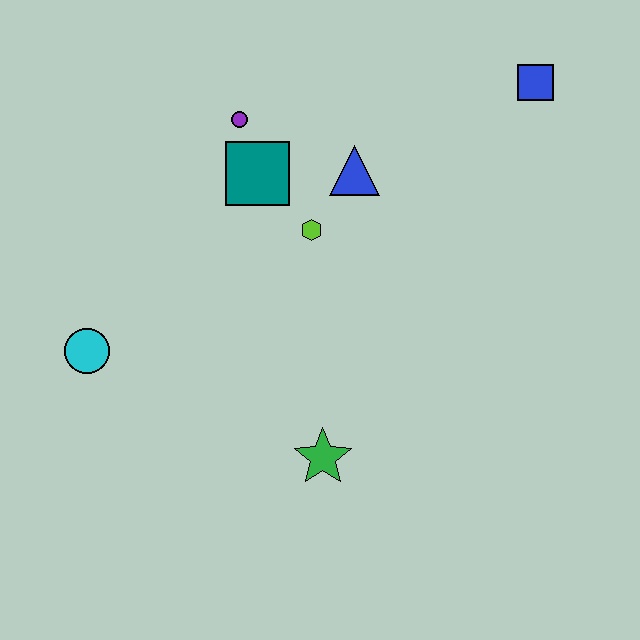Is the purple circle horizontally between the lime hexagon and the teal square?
No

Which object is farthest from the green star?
The blue square is farthest from the green star.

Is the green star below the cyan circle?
Yes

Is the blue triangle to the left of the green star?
No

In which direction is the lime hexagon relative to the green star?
The lime hexagon is above the green star.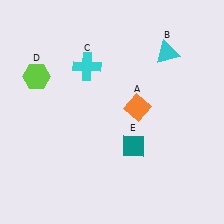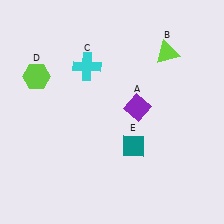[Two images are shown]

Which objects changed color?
A changed from orange to purple. B changed from cyan to lime.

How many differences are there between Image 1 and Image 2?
There are 2 differences between the two images.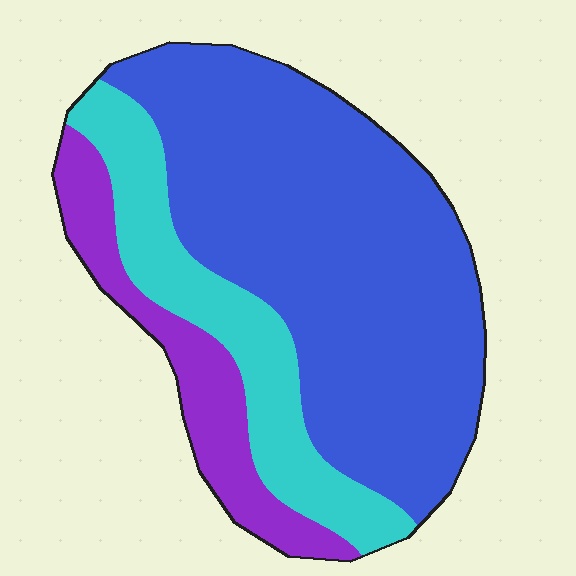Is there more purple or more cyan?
Cyan.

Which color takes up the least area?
Purple, at roughly 15%.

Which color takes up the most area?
Blue, at roughly 60%.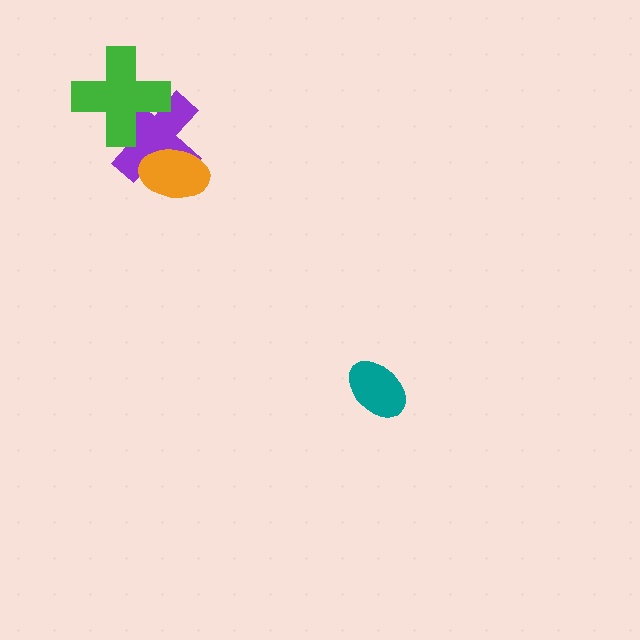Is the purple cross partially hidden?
Yes, it is partially covered by another shape.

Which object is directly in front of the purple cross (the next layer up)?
The green cross is directly in front of the purple cross.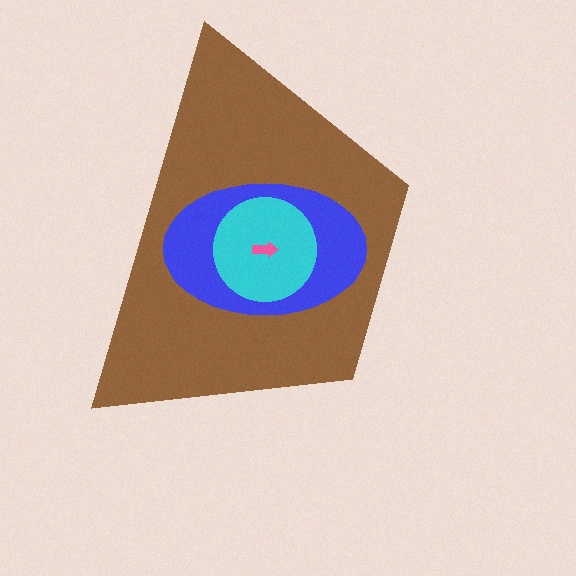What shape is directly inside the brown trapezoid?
The blue ellipse.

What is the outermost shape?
The brown trapezoid.